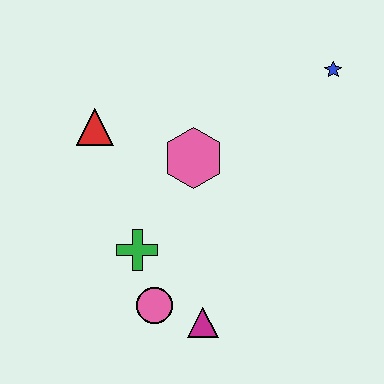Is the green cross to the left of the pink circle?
Yes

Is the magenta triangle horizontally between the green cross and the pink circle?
No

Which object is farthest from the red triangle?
The blue star is farthest from the red triangle.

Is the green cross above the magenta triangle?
Yes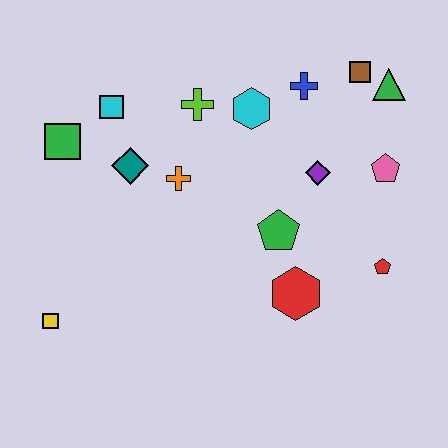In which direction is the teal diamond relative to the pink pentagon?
The teal diamond is to the left of the pink pentagon.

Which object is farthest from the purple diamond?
The yellow square is farthest from the purple diamond.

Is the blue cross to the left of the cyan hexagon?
No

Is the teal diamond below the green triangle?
Yes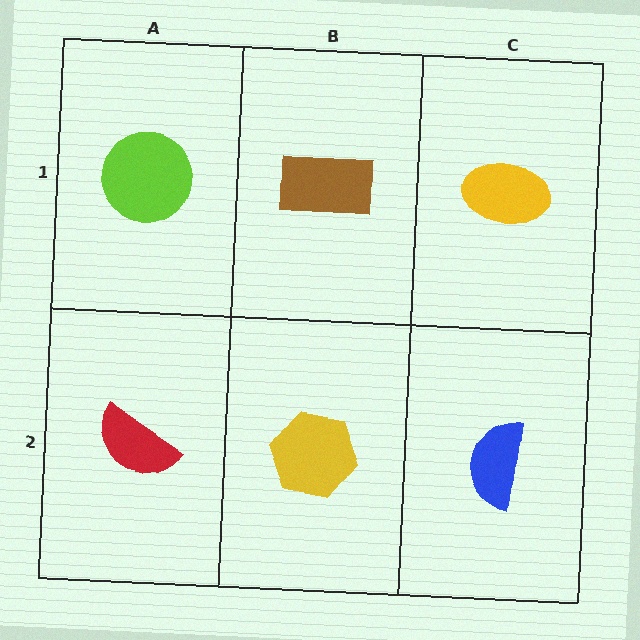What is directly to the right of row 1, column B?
A yellow ellipse.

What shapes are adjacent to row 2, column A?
A lime circle (row 1, column A), a yellow hexagon (row 2, column B).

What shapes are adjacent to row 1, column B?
A yellow hexagon (row 2, column B), a lime circle (row 1, column A), a yellow ellipse (row 1, column C).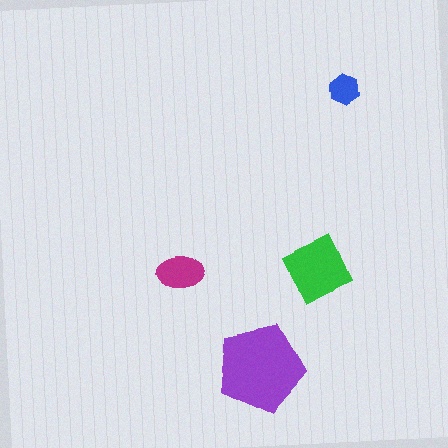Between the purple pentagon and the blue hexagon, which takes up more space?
The purple pentagon.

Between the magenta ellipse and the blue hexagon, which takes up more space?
The magenta ellipse.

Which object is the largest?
The purple pentagon.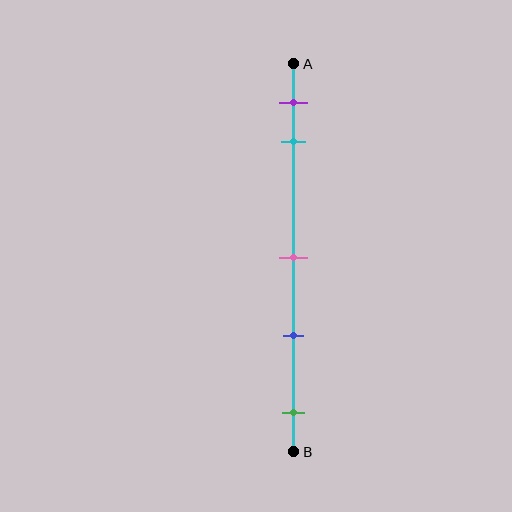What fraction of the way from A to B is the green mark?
The green mark is approximately 90% (0.9) of the way from A to B.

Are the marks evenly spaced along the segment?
No, the marks are not evenly spaced.